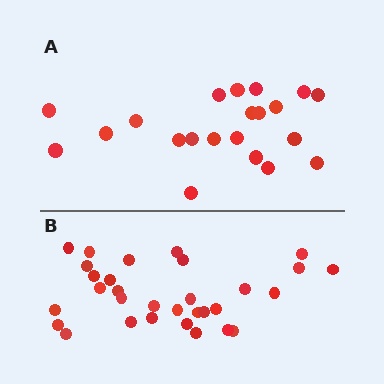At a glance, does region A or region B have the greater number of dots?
Region B (the bottom region) has more dots.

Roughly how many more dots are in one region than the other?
Region B has roughly 10 or so more dots than region A.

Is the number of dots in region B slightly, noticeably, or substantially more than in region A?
Region B has substantially more. The ratio is roughly 1.5 to 1.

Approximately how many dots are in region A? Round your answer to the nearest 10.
About 20 dots. (The exact count is 21, which rounds to 20.)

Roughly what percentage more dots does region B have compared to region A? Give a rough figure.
About 50% more.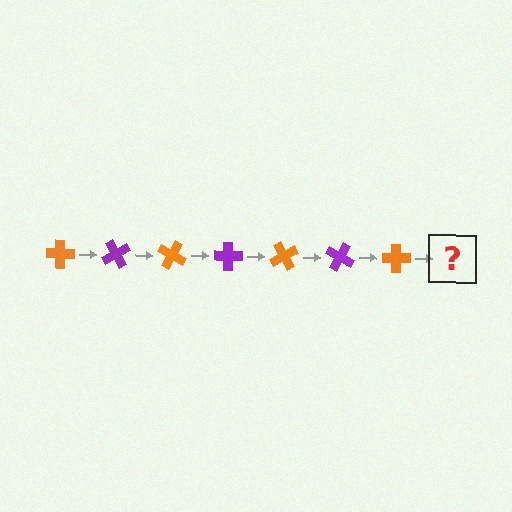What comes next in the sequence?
The next element should be a purple cross, rotated 420 degrees from the start.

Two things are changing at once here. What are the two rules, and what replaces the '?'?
The two rules are that it rotates 60 degrees each step and the color cycles through orange and purple. The '?' should be a purple cross, rotated 420 degrees from the start.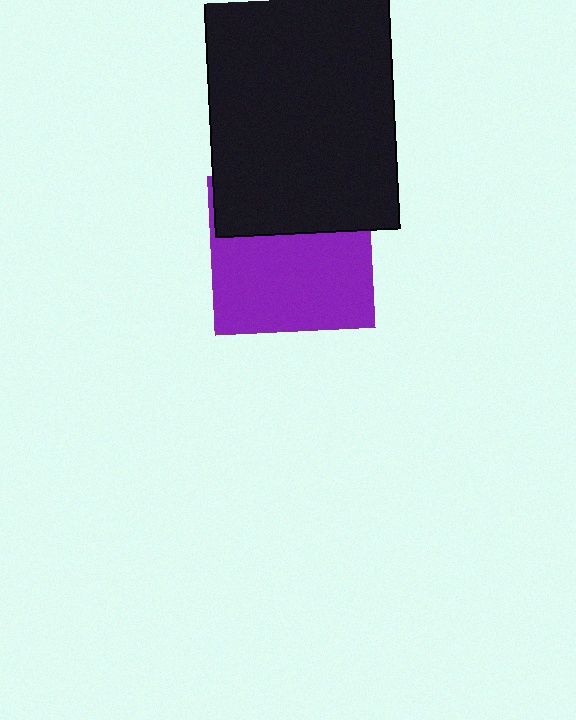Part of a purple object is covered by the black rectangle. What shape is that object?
It is a square.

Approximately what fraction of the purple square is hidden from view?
Roughly 39% of the purple square is hidden behind the black rectangle.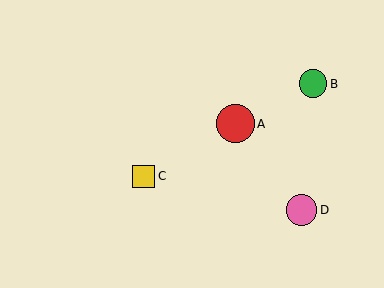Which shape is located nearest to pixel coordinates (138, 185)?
The yellow square (labeled C) at (144, 176) is nearest to that location.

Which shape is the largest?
The red circle (labeled A) is the largest.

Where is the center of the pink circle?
The center of the pink circle is at (302, 210).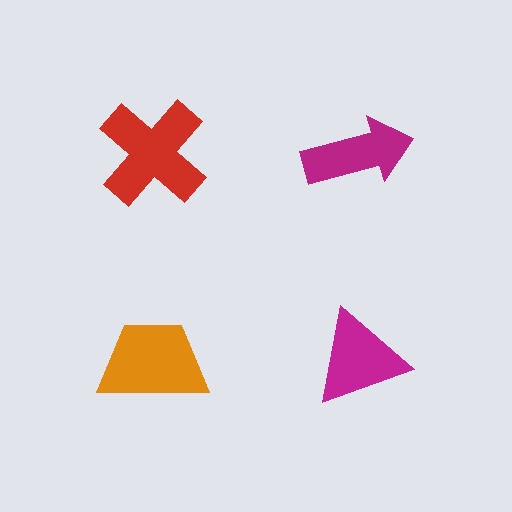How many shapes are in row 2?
2 shapes.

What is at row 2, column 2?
A magenta triangle.